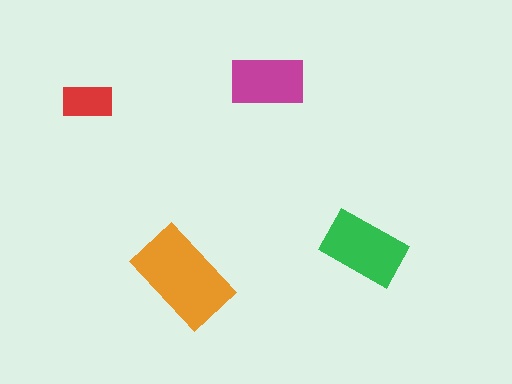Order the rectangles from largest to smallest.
the orange one, the green one, the magenta one, the red one.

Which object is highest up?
The magenta rectangle is topmost.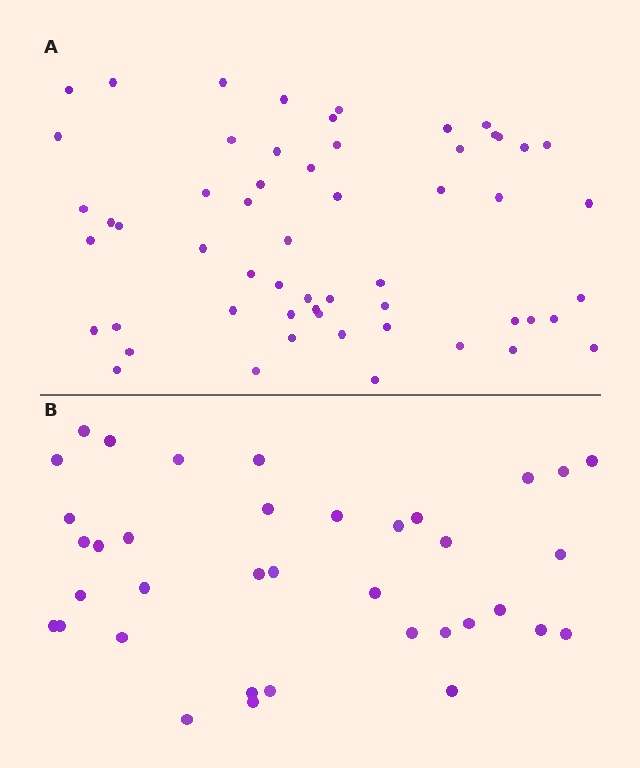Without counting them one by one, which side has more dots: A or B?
Region A (the top region) has more dots.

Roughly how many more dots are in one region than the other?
Region A has approximately 20 more dots than region B.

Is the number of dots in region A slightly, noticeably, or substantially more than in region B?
Region A has substantially more. The ratio is roughly 1.5 to 1.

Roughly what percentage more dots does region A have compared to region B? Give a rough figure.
About 55% more.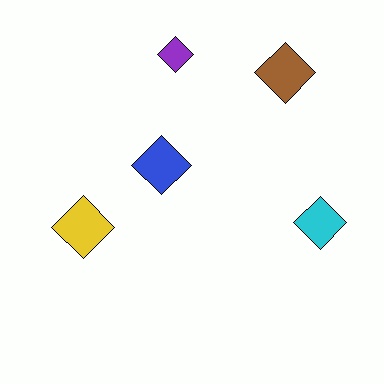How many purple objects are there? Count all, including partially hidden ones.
There is 1 purple object.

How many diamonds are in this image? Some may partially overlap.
There are 5 diamonds.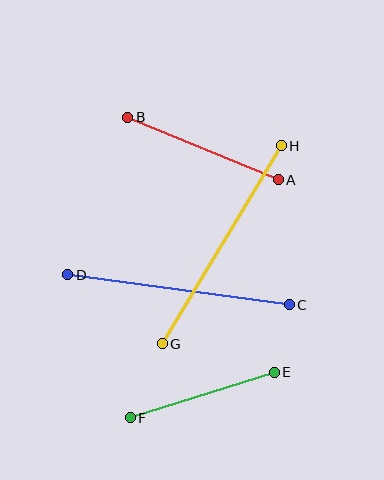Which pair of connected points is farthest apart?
Points G and H are farthest apart.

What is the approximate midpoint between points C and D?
The midpoint is at approximately (179, 290) pixels.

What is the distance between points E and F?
The distance is approximately 151 pixels.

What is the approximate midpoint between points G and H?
The midpoint is at approximately (222, 245) pixels.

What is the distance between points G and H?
The distance is approximately 231 pixels.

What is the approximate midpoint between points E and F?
The midpoint is at approximately (202, 395) pixels.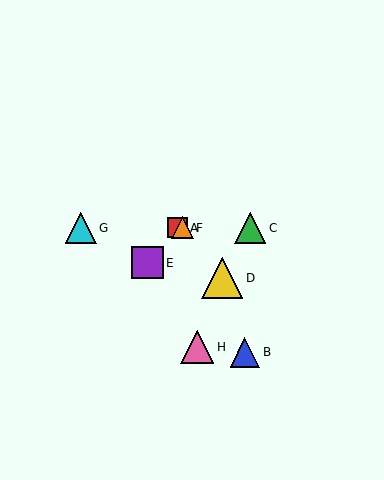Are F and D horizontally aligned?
No, F is at y≈228 and D is at y≈278.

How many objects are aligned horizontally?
4 objects (A, C, F, G) are aligned horizontally.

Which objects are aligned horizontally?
Objects A, C, F, G are aligned horizontally.